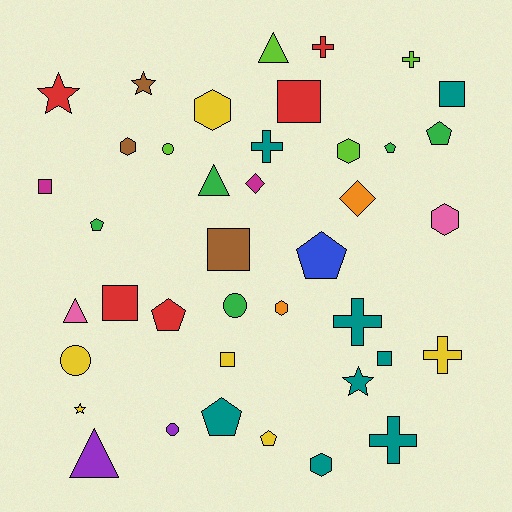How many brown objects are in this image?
There are 3 brown objects.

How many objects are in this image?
There are 40 objects.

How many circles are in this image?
There are 4 circles.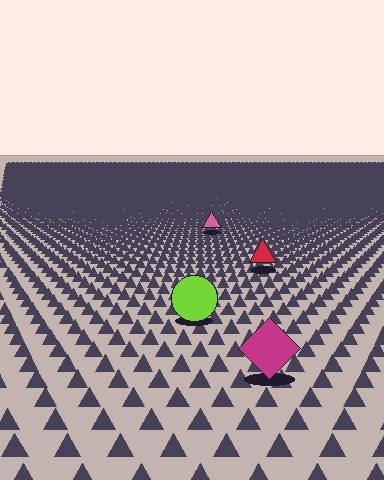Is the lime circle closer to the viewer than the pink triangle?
Yes. The lime circle is closer — you can tell from the texture gradient: the ground texture is coarser near it.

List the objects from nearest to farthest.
From nearest to farthest: the magenta diamond, the lime circle, the red triangle, the pink triangle.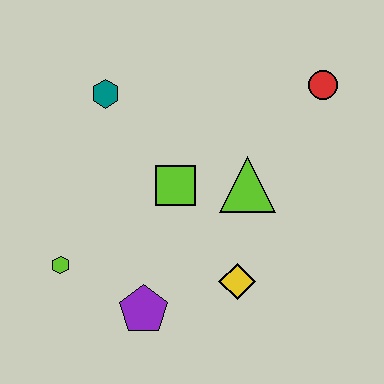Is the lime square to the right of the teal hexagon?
Yes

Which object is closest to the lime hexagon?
The purple pentagon is closest to the lime hexagon.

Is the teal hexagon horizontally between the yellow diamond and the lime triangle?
No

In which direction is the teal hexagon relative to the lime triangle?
The teal hexagon is to the left of the lime triangle.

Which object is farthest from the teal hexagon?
The yellow diamond is farthest from the teal hexagon.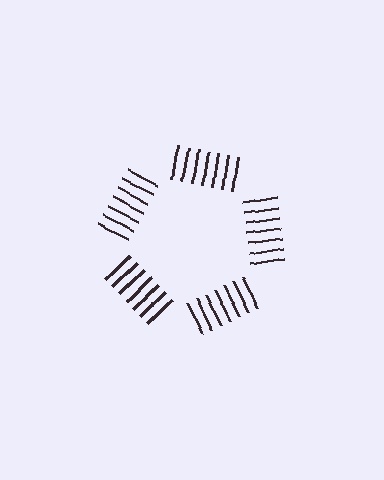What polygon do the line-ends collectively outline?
An illusory pentagon — the line segments terminate on its edges but no continuous stroke is drawn.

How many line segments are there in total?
35 — 7 along each of the 5 edges.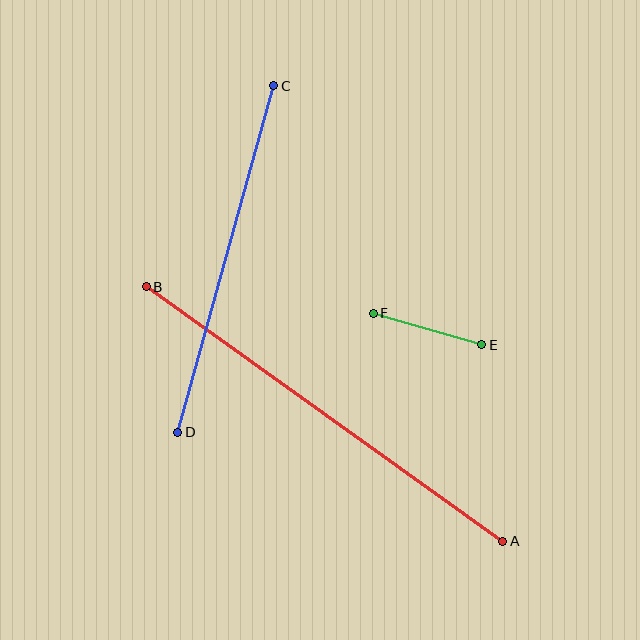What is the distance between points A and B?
The distance is approximately 438 pixels.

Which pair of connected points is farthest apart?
Points A and B are farthest apart.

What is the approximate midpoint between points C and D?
The midpoint is at approximately (226, 259) pixels.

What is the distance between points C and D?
The distance is approximately 360 pixels.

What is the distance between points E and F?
The distance is approximately 113 pixels.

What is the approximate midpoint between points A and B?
The midpoint is at approximately (325, 414) pixels.